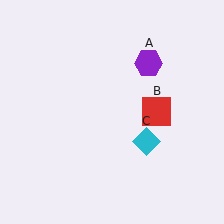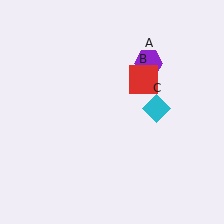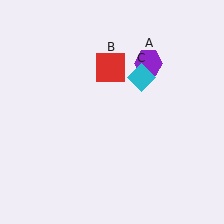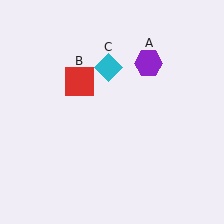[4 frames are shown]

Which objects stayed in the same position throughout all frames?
Purple hexagon (object A) remained stationary.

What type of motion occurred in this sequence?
The red square (object B), cyan diamond (object C) rotated counterclockwise around the center of the scene.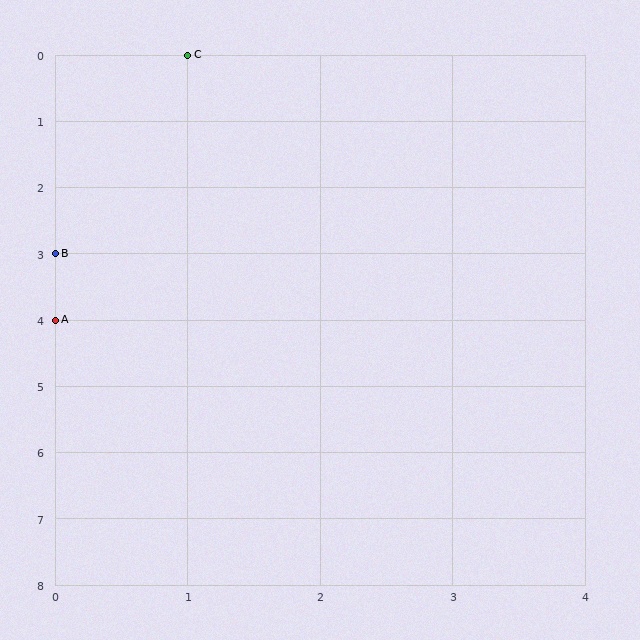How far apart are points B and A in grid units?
Points B and A are 1 row apart.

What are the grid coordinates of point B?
Point B is at grid coordinates (0, 3).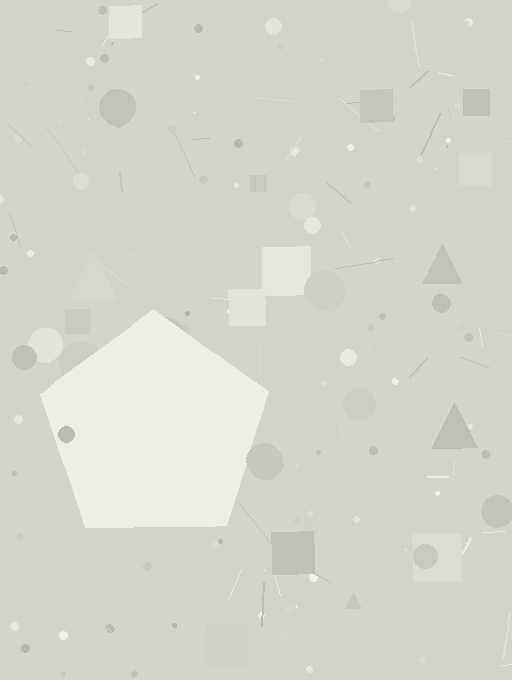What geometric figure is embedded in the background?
A pentagon is embedded in the background.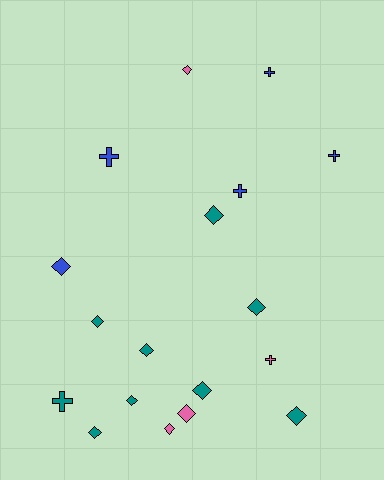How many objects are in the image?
There are 18 objects.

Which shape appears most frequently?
Diamond, with 12 objects.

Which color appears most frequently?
Teal, with 9 objects.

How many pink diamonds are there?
There are 3 pink diamonds.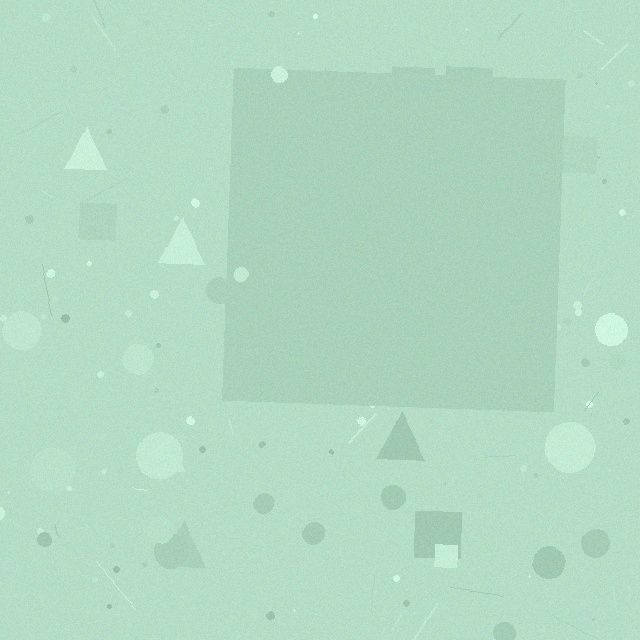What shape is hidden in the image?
A square is hidden in the image.